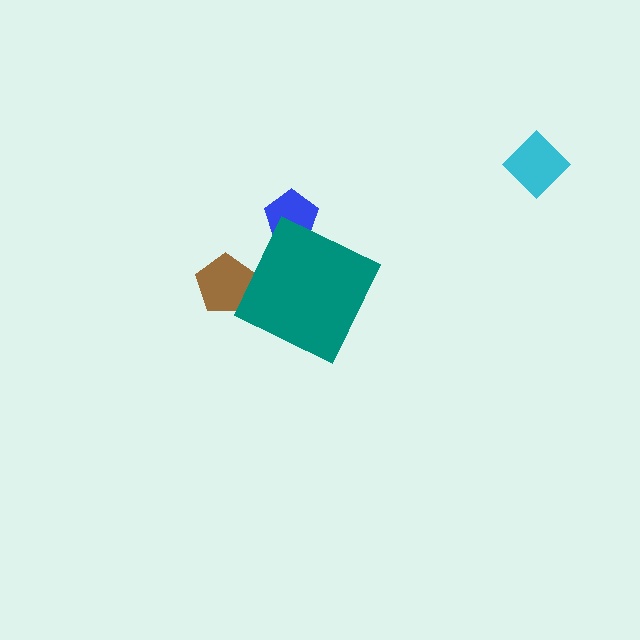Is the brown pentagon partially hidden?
Yes, the brown pentagon is partially hidden behind the teal diamond.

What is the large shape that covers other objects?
A teal diamond.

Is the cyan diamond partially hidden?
No, the cyan diamond is fully visible.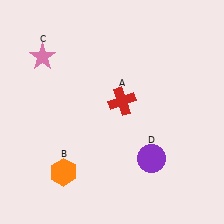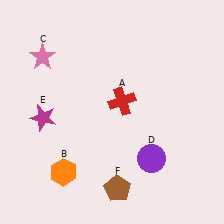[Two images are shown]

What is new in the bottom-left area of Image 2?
A magenta star (E) was added in the bottom-left area of Image 2.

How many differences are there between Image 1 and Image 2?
There are 2 differences between the two images.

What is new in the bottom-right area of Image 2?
A brown pentagon (F) was added in the bottom-right area of Image 2.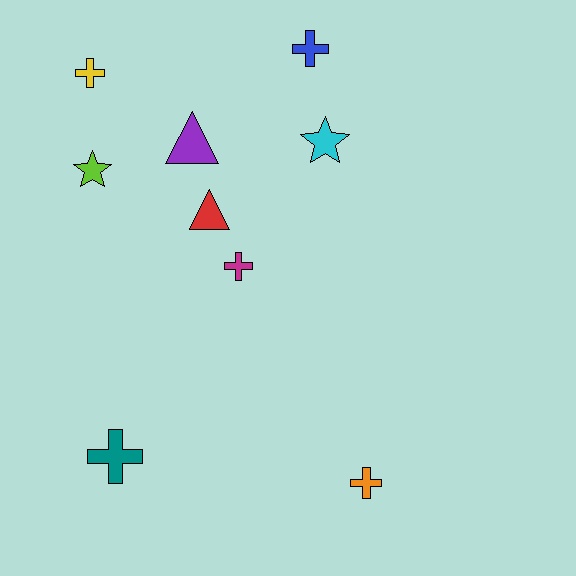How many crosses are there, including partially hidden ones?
There are 5 crosses.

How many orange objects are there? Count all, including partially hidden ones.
There is 1 orange object.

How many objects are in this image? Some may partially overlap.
There are 9 objects.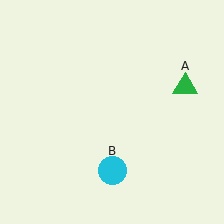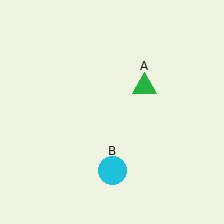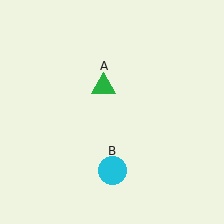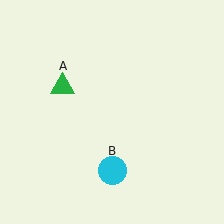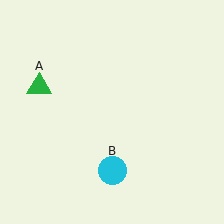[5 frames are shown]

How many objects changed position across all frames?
1 object changed position: green triangle (object A).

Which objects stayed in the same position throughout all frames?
Cyan circle (object B) remained stationary.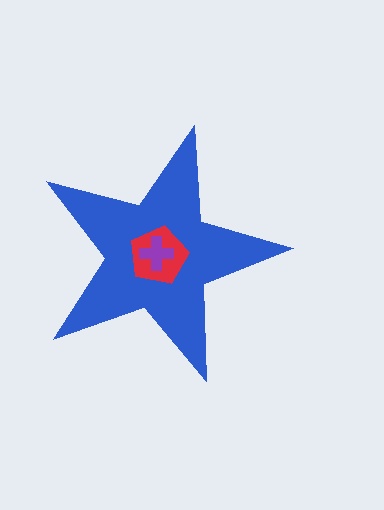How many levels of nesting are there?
3.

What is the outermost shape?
The blue star.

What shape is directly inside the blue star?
The red pentagon.